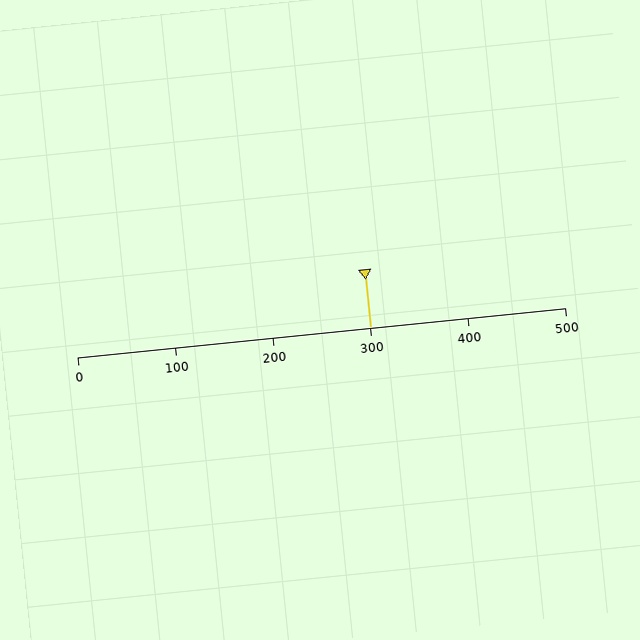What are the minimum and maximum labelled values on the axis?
The axis runs from 0 to 500.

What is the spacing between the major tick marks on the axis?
The major ticks are spaced 100 apart.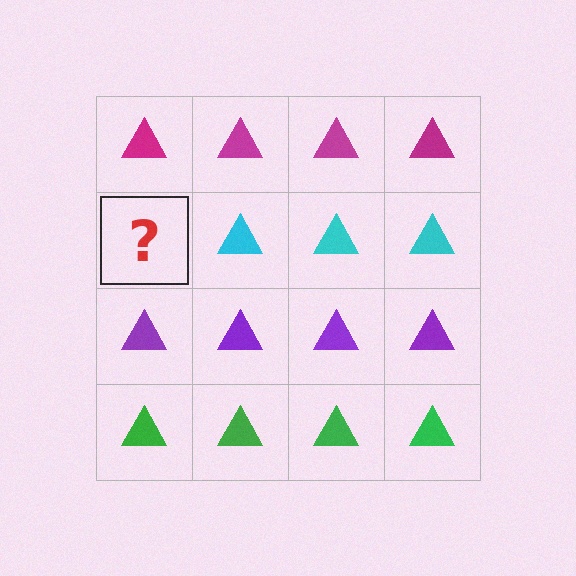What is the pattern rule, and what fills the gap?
The rule is that each row has a consistent color. The gap should be filled with a cyan triangle.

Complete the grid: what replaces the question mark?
The question mark should be replaced with a cyan triangle.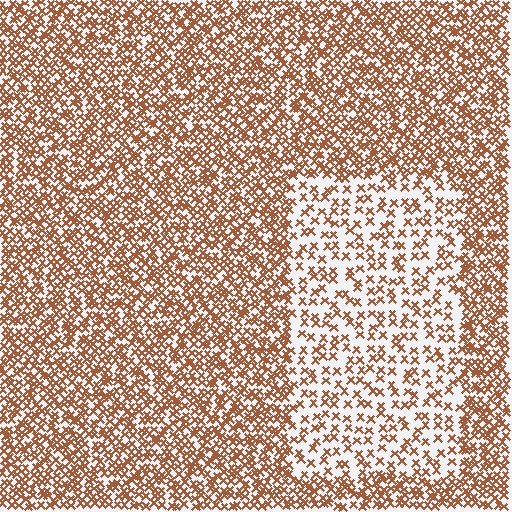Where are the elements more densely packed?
The elements are more densely packed outside the rectangle boundary.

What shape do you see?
I see a rectangle.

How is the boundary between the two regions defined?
The boundary is defined by a change in element density (approximately 2.3x ratio). All elements are the same color, size, and shape.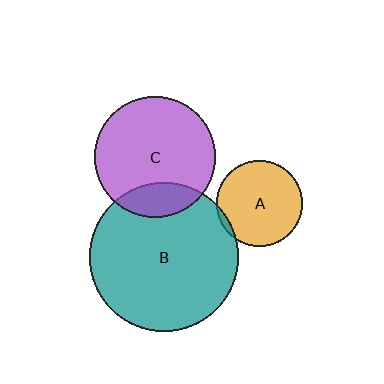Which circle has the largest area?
Circle B (teal).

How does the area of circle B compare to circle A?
Approximately 3.0 times.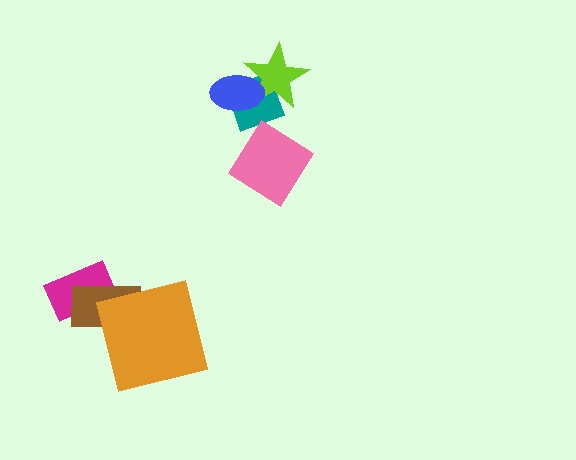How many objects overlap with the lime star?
2 objects overlap with the lime star.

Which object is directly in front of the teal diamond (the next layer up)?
The lime star is directly in front of the teal diamond.